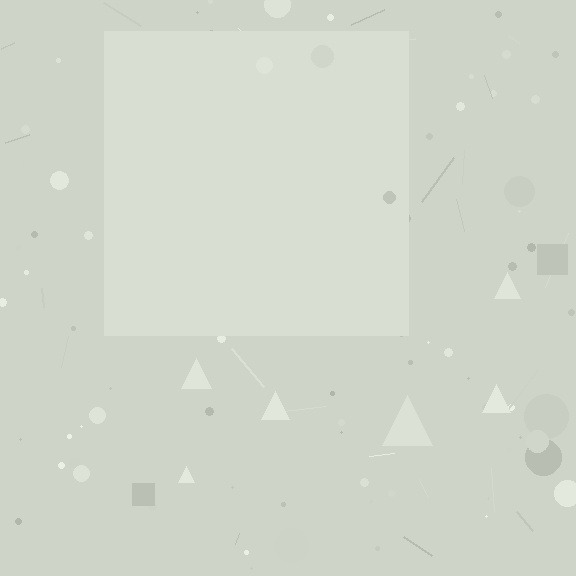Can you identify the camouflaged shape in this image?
The camouflaged shape is a square.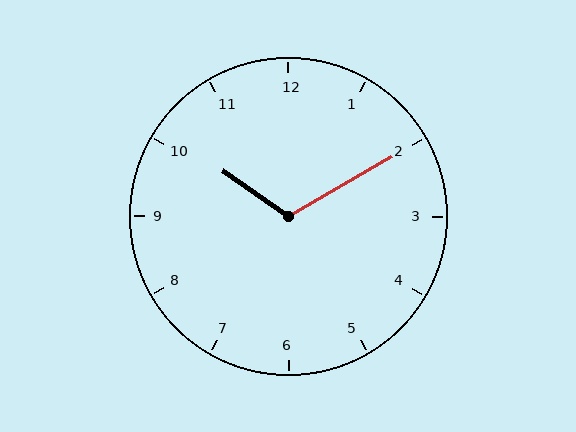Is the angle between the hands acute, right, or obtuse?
It is obtuse.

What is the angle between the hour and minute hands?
Approximately 115 degrees.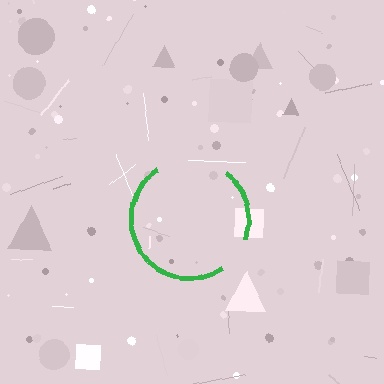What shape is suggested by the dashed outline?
The dashed outline suggests a circle.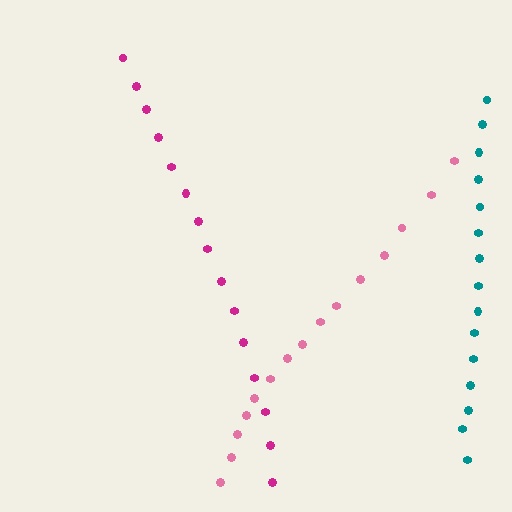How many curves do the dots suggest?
There are 3 distinct paths.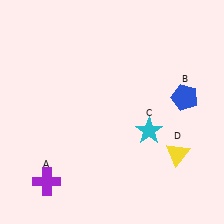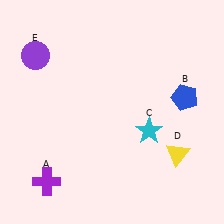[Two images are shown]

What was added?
A purple circle (E) was added in Image 2.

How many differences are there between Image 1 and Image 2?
There is 1 difference between the two images.